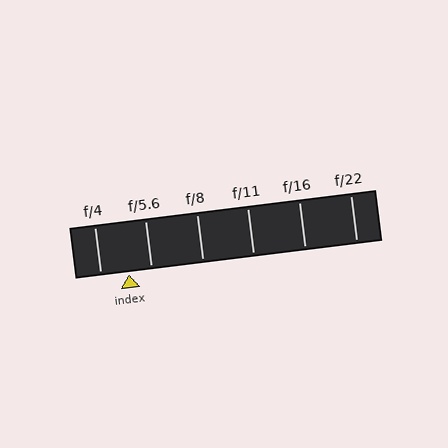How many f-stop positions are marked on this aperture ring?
There are 6 f-stop positions marked.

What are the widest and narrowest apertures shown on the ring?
The widest aperture shown is f/4 and the narrowest is f/22.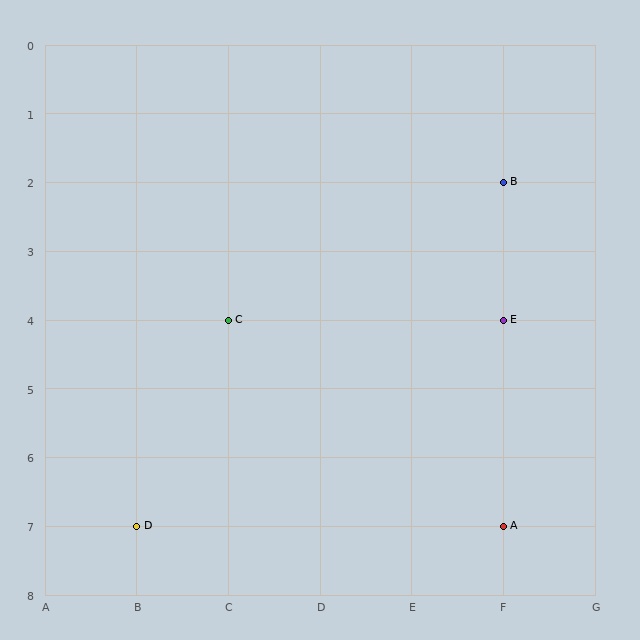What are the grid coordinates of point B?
Point B is at grid coordinates (F, 2).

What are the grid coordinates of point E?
Point E is at grid coordinates (F, 4).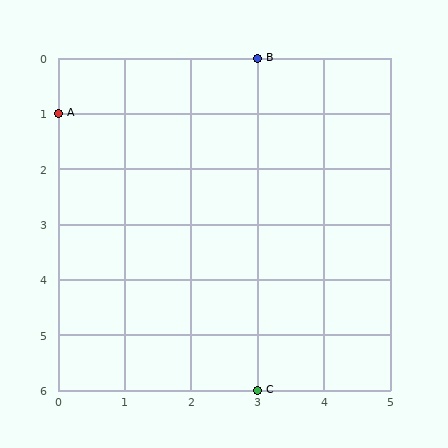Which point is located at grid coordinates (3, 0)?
Point B is at (3, 0).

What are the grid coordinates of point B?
Point B is at grid coordinates (3, 0).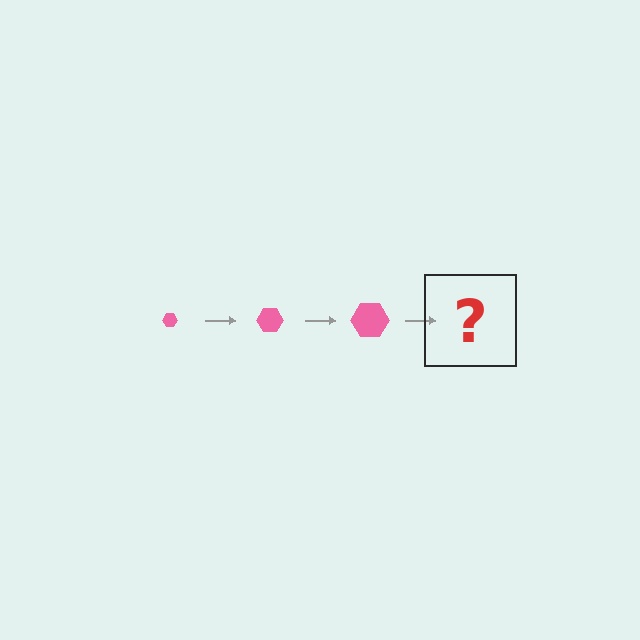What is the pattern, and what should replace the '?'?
The pattern is that the hexagon gets progressively larger each step. The '?' should be a pink hexagon, larger than the previous one.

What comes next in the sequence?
The next element should be a pink hexagon, larger than the previous one.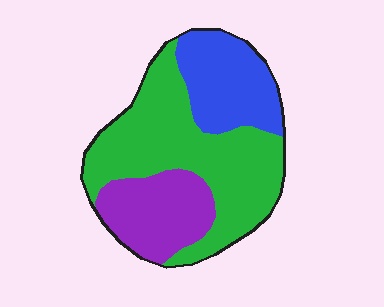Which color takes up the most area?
Green, at roughly 50%.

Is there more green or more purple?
Green.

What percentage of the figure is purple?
Purple takes up about one quarter (1/4) of the figure.